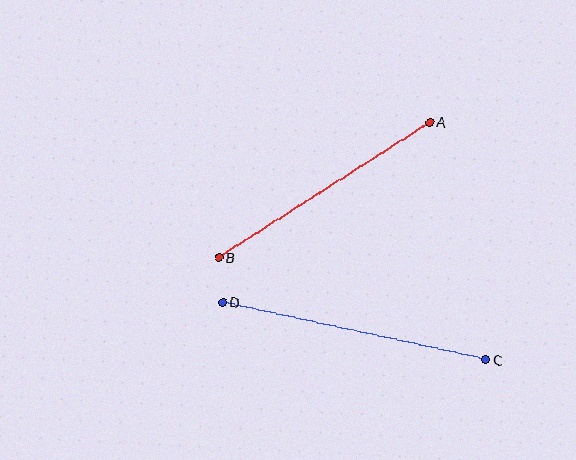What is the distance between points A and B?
The distance is approximately 250 pixels.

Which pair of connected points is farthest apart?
Points C and D are farthest apart.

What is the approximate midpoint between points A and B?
The midpoint is at approximately (324, 190) pixels.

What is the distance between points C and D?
The distance is approximately 269 pixels.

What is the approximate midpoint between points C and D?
The midpoint is at approximately (354, 331) pixels.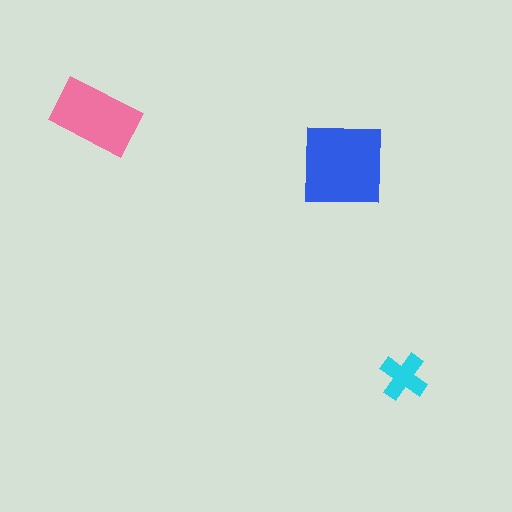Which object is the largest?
The blue square.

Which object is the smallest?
The cyan cross.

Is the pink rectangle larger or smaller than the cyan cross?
Larger.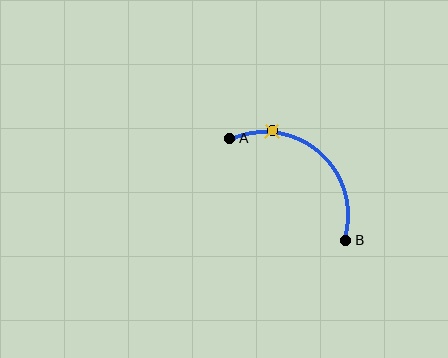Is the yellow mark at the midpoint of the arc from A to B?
No. The yellow mark lies on the arc but is closer to endpoint A. The arc midpoint would be at the point on the curve equidistant along the arc from both A and B.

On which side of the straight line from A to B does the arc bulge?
The arc bulges above and to the right of the straight line connecting A and B.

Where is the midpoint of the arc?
The arc midpoint is the point on the curve farthest from the straight line joining A and B. It sits above and to the right of that line.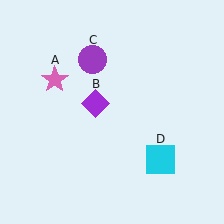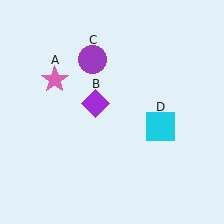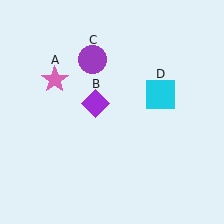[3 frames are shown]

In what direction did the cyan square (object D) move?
The cyan square (object D) moved up.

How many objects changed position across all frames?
1 object changed position: cyan square (object D).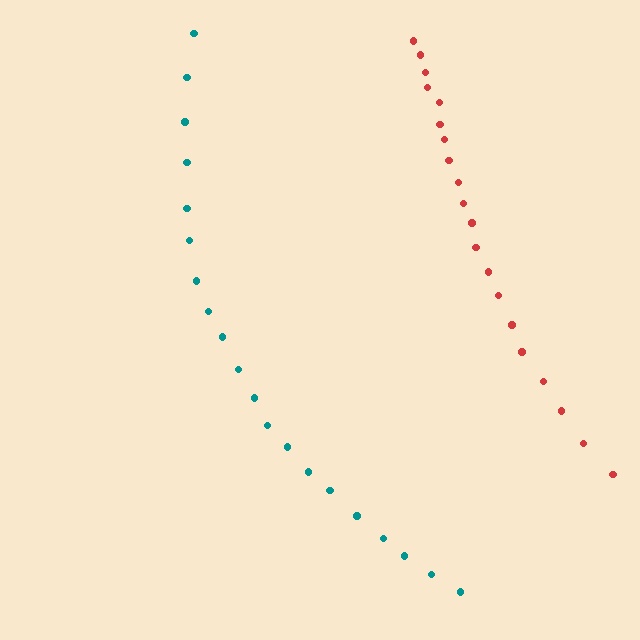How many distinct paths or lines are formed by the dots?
There are 2 distinct paths.